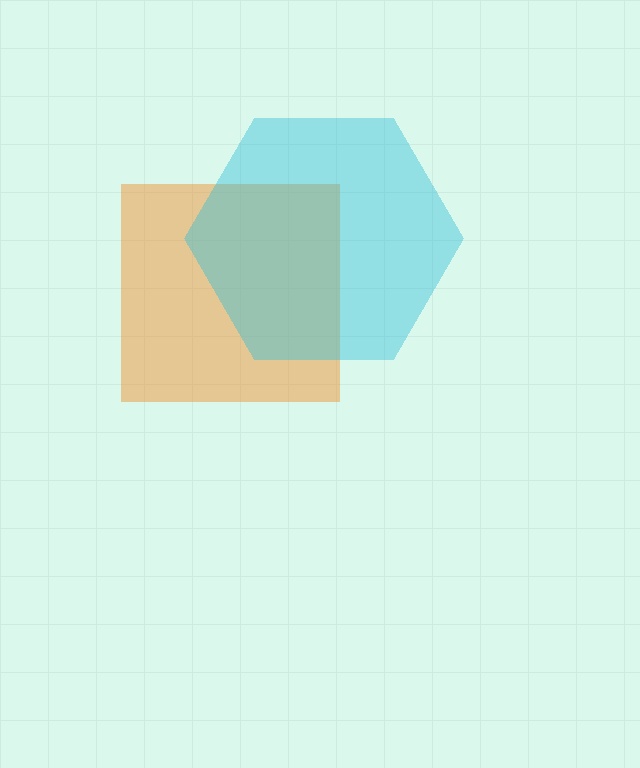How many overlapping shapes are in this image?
There are 2 overlapping shapes in the image.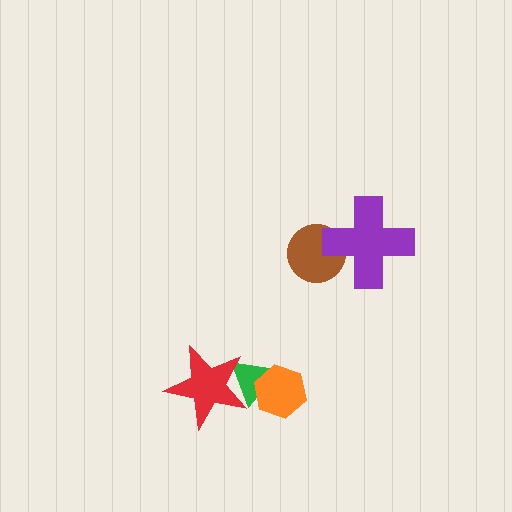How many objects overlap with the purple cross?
1 object overlaps with the purple cross.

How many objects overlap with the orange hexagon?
1 object overlaps with the orange hexagon.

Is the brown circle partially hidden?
Yes, it is partially covered by another shape.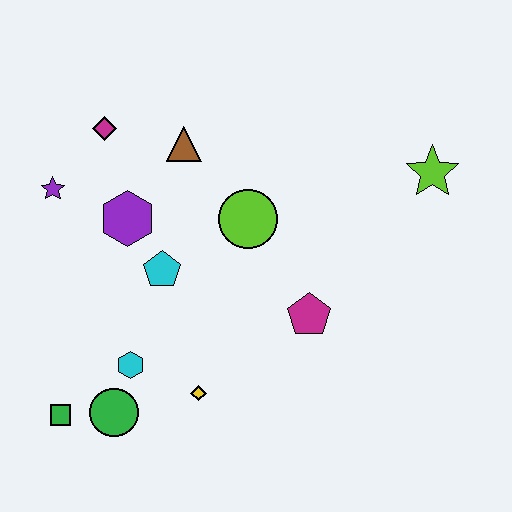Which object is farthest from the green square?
The lime star is farthest from the green square.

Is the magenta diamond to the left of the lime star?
Yes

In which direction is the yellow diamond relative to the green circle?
The yellow diamond is to the right of the green circle.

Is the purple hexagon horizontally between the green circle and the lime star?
Yes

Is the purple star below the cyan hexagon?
No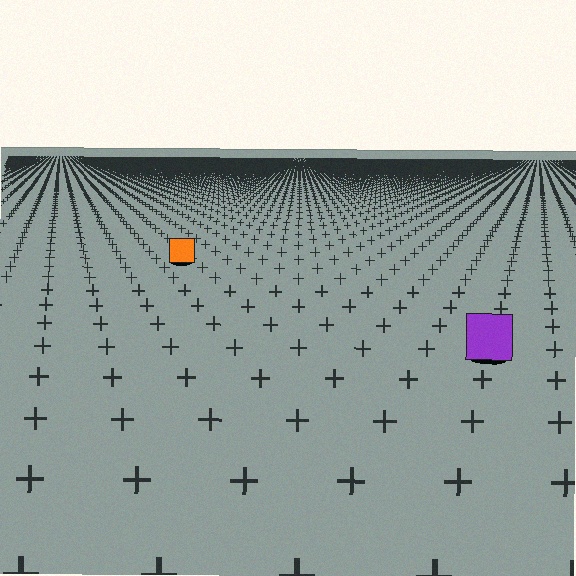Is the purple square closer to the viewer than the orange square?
Yes. The purple square is closer — you can tell from the texture gradient: the ground texture is coarser near it.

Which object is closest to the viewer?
The purple square is closest. The texture marks near it are larger and more spread out.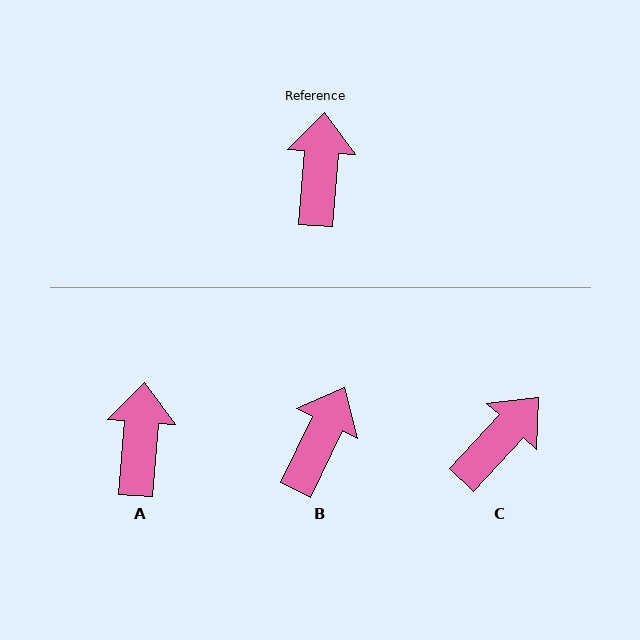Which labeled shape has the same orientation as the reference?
A.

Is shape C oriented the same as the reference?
No, it is off by about 39 degrees.